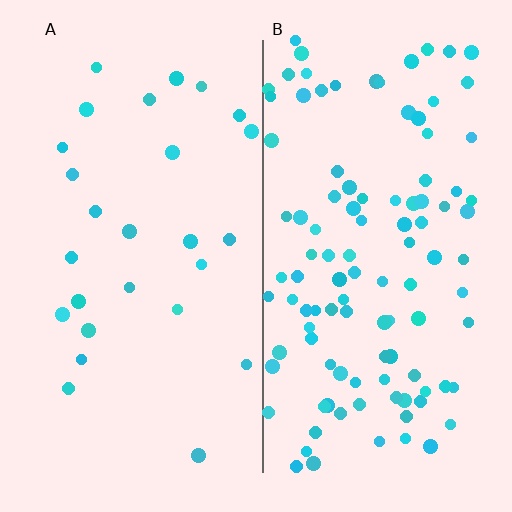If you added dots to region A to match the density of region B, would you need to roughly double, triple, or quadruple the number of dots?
Approximately quadruple.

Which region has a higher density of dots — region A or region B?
B (the right).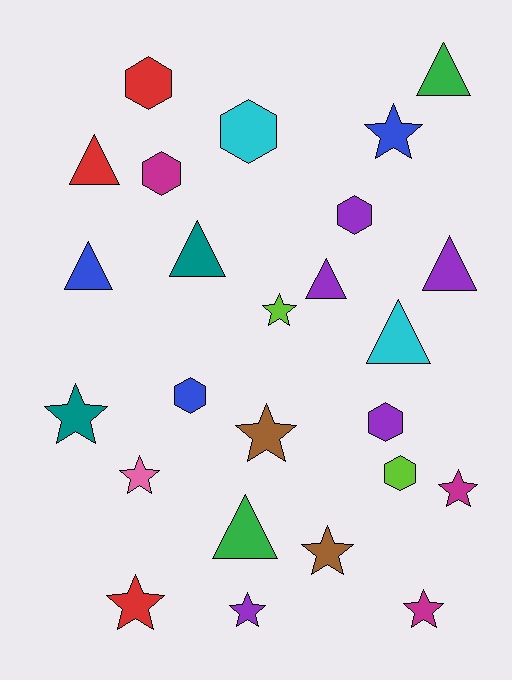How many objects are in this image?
There are 25 objects.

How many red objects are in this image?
There are 3 red objects.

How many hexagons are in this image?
There are 7 hexagons.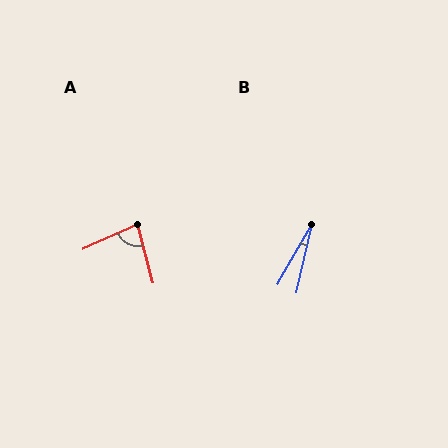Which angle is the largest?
A, at approximately 81 degrees.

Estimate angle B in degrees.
Approximately 17 degrees.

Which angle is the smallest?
B, at approximately 17 degrees.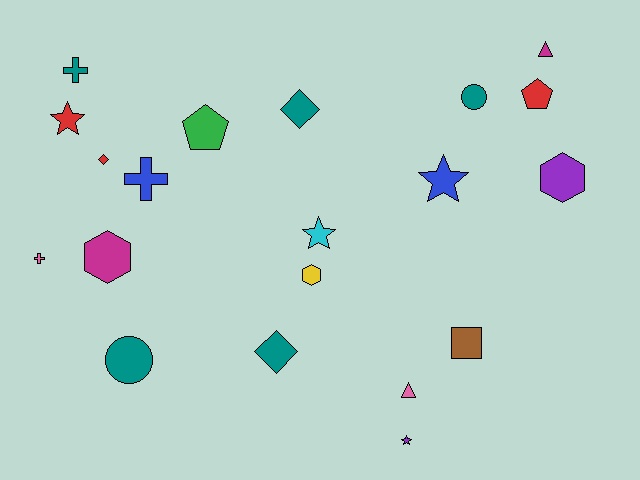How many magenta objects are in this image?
There are 2 magenta objects.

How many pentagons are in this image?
There are 2 pentagons.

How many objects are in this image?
There are 20 objects.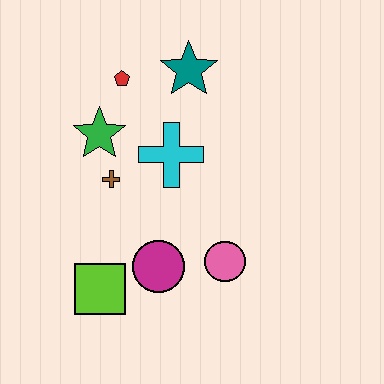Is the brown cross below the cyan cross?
Yes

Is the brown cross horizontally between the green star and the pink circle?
Yes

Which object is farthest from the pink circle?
The red pentagon is farthest from the pink circle.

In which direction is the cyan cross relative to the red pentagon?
The cyan cross is below the red pentagon.